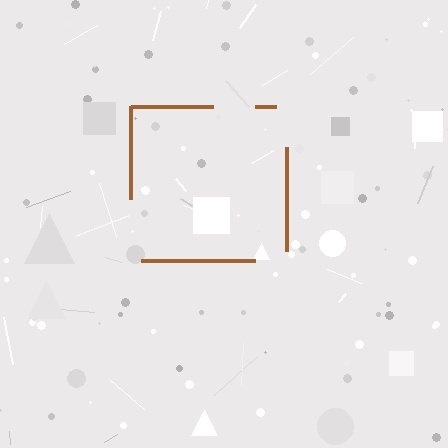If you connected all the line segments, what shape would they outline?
They would outline a square.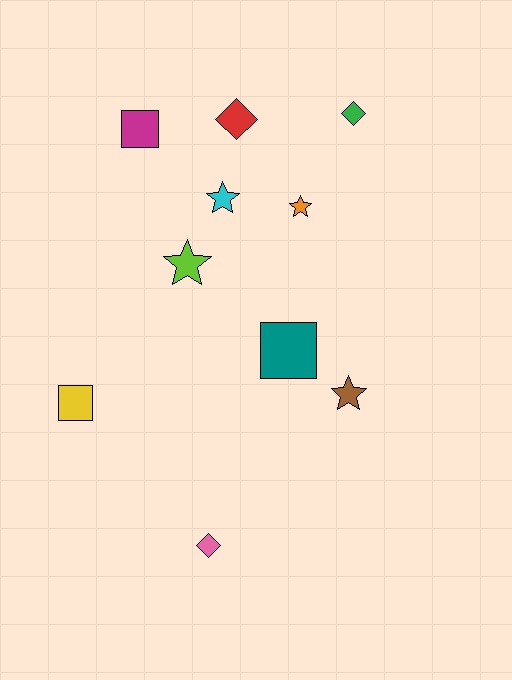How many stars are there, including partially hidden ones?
There are 4 stars.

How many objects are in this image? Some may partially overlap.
There are 10 objects.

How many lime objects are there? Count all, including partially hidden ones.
There is 1 lime object.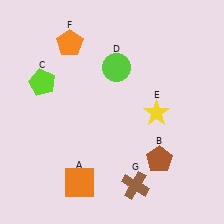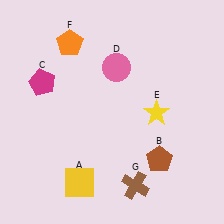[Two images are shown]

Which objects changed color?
A changed from orange to yellow. C changed from lime to magenta. D changed from lime to pink.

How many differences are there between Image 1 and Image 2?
There are 3 differences between the two images.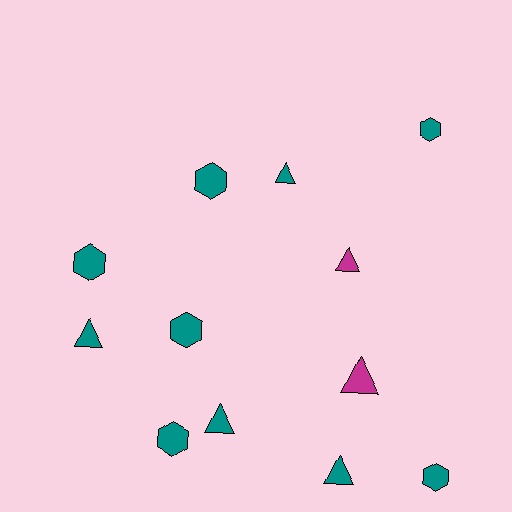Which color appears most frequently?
Teal, with 10 objects.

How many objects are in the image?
There are 12 objects.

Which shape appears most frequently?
Triangle, with 6 objects.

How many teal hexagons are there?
There are 6 teal hexagons.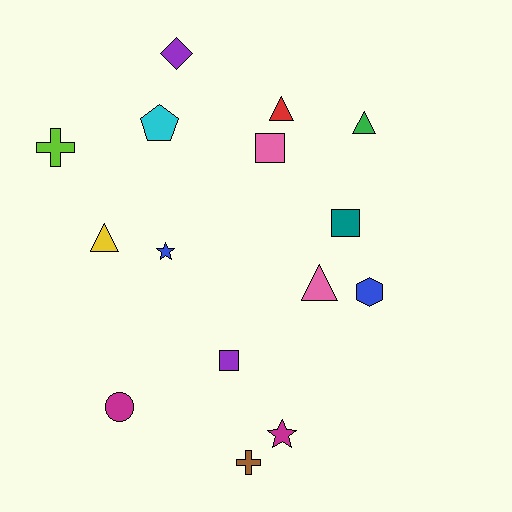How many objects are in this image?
There are 15 objects.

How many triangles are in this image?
There are 4 triangles.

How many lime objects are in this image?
There is 1 lime object.